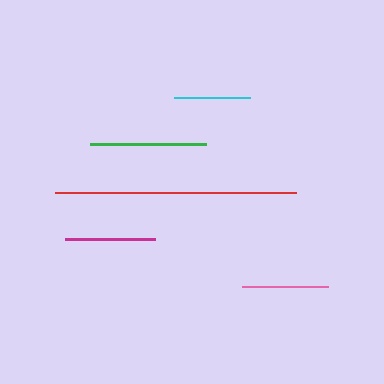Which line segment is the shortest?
The cyan line is the shortest at approximately 77 pixels.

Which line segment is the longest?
The red line is the longest at approximately 241 pixels.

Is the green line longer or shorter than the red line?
The red line is longer than the green line.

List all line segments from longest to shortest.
From longest to shortest: red, green, magenta, pink, cyan.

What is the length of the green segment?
The green segment is approximately 116 pixels long.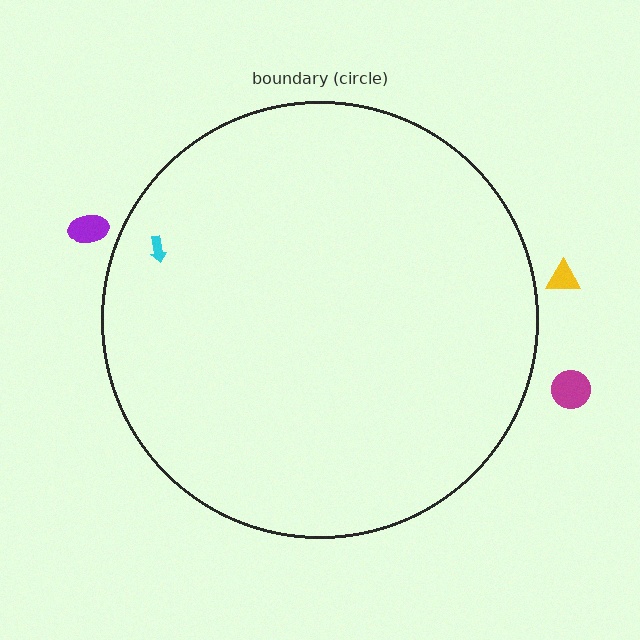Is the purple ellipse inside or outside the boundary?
Outside.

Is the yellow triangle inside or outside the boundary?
Outside.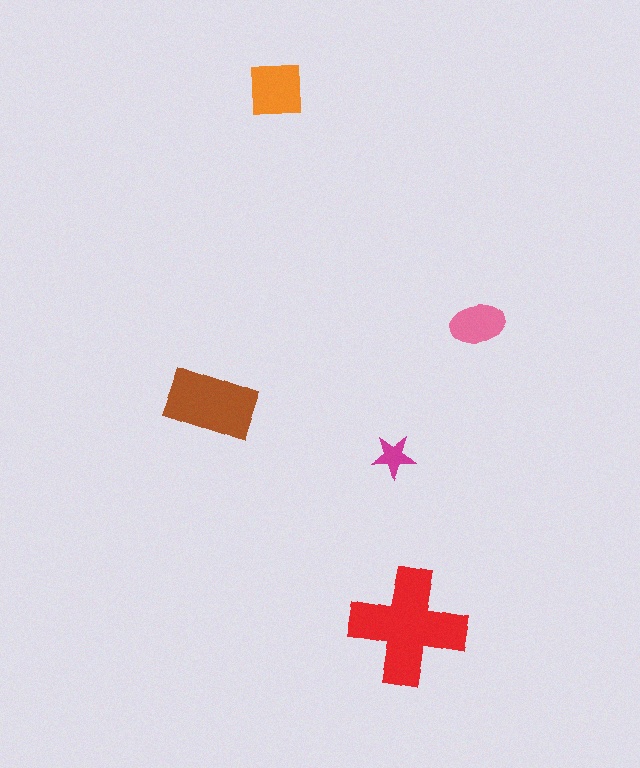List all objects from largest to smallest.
The red cross, the brown rectangle, the orange square, the pink ellipse, the magenta star.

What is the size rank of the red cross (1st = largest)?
1st.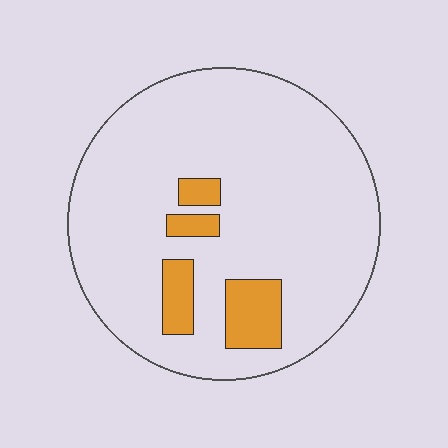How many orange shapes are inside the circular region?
4.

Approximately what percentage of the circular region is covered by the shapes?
Approximately 10%.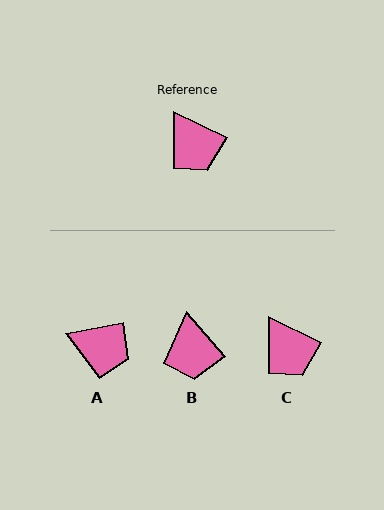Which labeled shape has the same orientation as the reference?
C.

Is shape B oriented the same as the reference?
No, it is off by about 23 degrees.